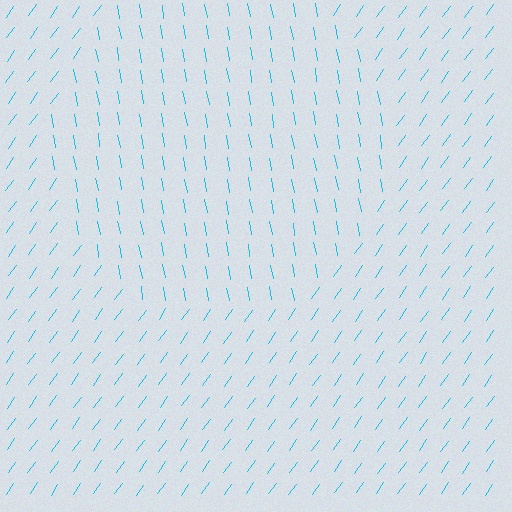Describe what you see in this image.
The image is filled with small cyan line segments. A circle region in the image has lines oriented differently from the surrounding lines, creating a visible texture boundary.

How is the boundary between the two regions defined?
The boundary is defined purely by a change in line orientation (approximately 45 degrees difference). All lines are the same color and thickness.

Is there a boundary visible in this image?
Yes, there is a texture boundary formed by a change in line orientation.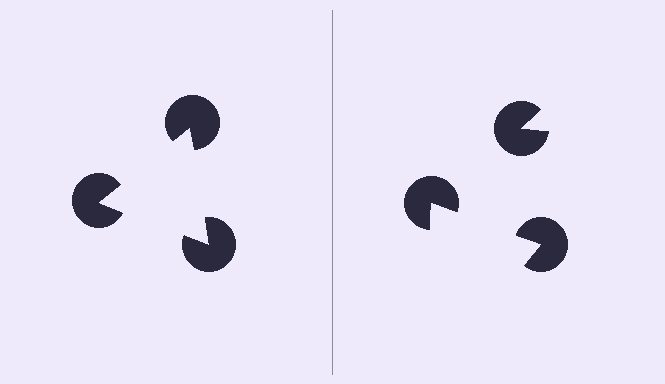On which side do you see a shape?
An illusory triangle appears on the left side. On the right side the wedge cuts are rotated, so no coherent shape forms.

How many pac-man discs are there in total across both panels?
6 — 3 on each side.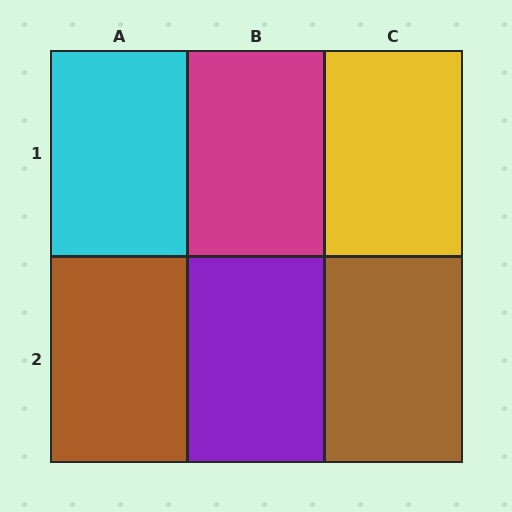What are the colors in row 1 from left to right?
Cyan, magenta, yellow.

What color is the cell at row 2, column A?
Brown.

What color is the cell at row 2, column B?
Purple.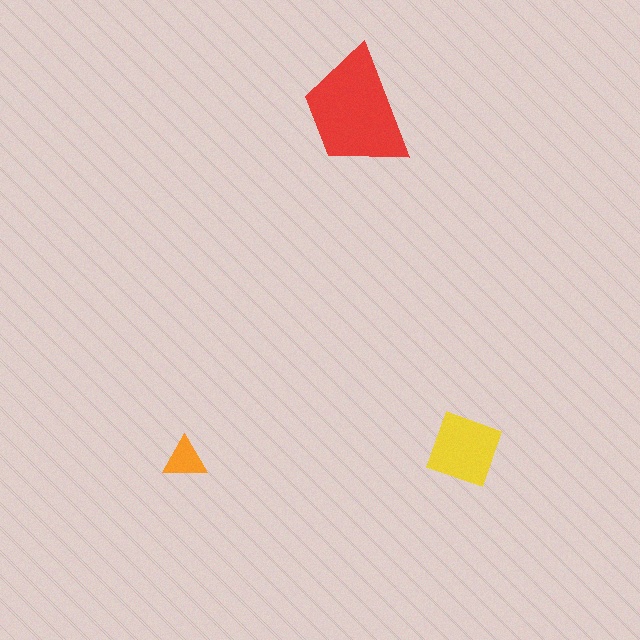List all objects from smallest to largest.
The orange triangle, the yellow diamond, the red trapezoid.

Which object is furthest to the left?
The orange triangle is leftmost.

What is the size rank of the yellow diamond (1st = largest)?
2nd.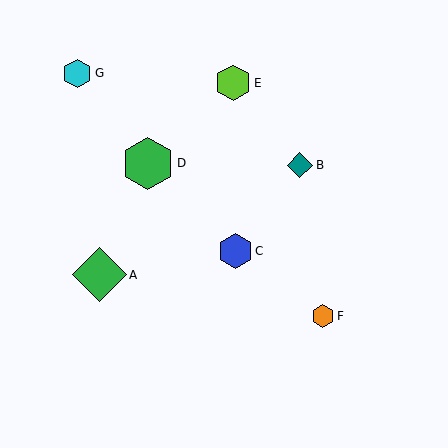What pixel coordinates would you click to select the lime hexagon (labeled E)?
Click at (233, 83) to select the lime hexagon E.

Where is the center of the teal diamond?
The center of the teal diamond is at (300, 165).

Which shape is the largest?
The green diamond (labeled A) is the largest.